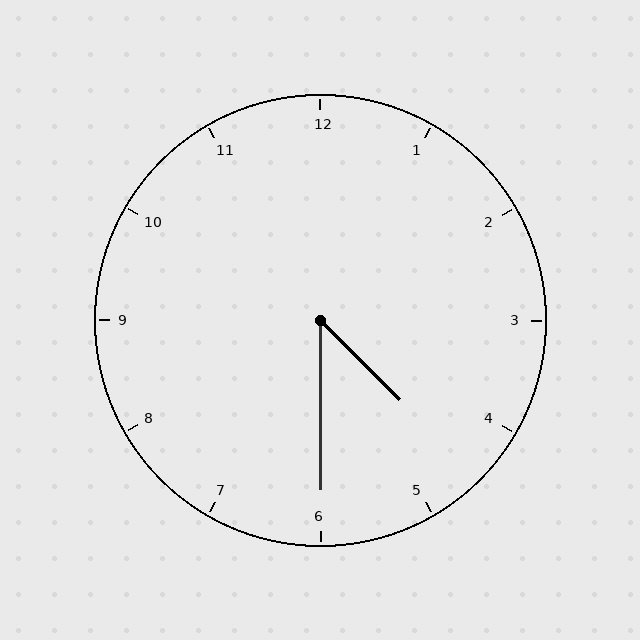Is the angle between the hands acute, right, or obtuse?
It is acute.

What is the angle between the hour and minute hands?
Approximately 45 degrees.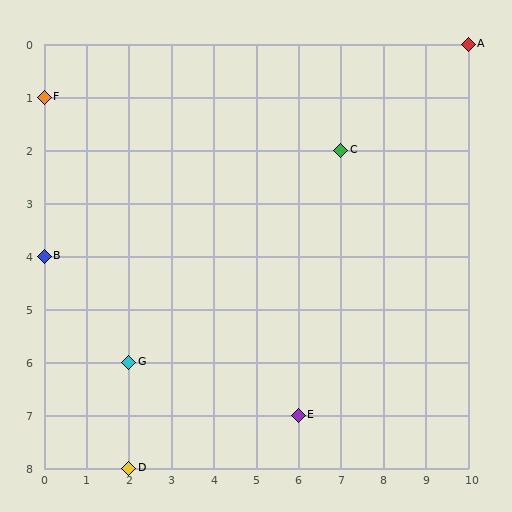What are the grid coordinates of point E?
Point E is at grid coordinates (6, 7).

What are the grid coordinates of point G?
Point G is at grid coordinates (2, 6).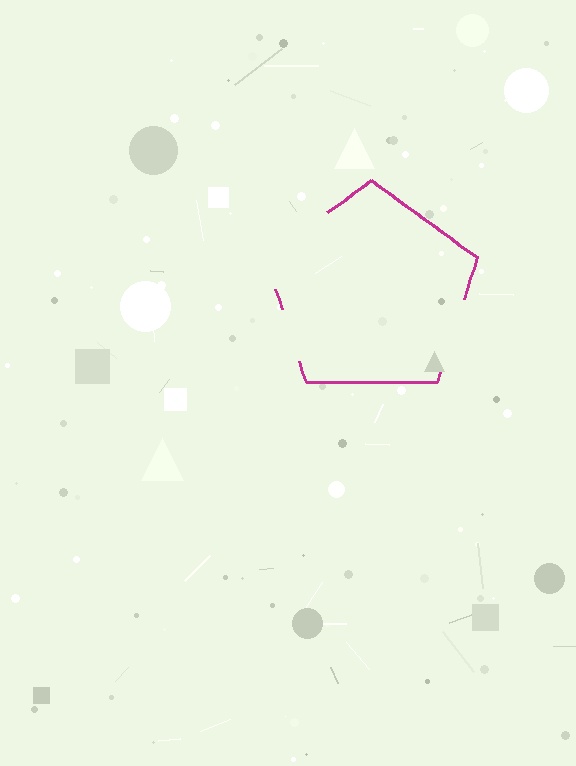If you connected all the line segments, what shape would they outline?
They would outline a pentagon.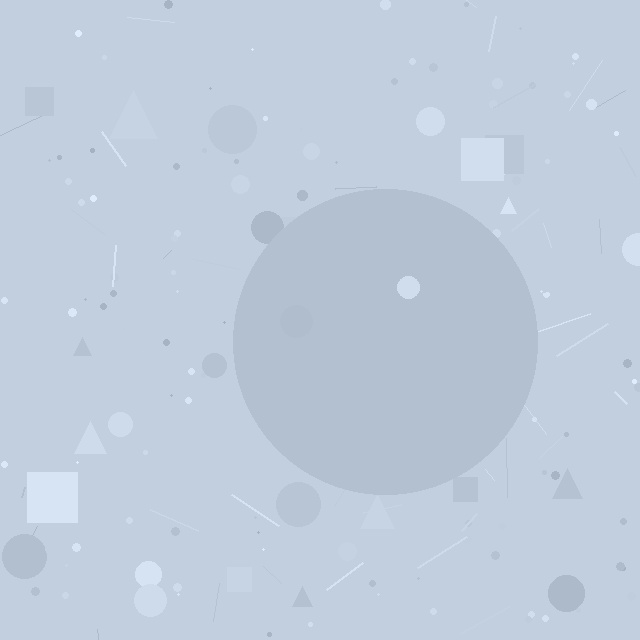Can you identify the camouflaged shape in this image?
The camouflaged shape is a circle.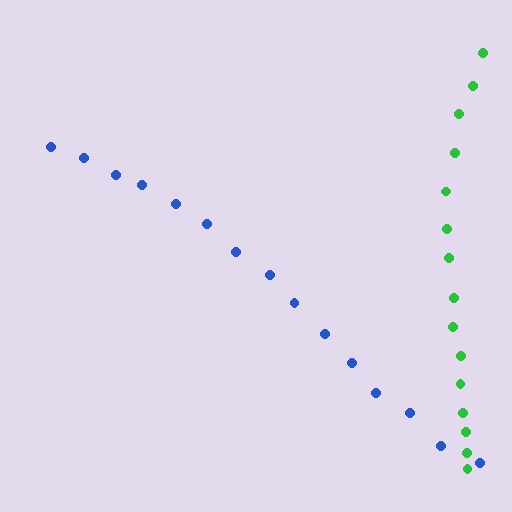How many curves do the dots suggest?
There are 2 distinct paths.